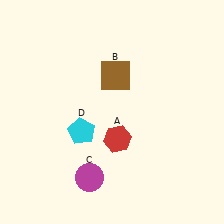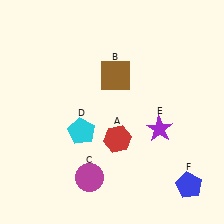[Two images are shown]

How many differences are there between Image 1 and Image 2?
There are 2 differences between the two images.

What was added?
A purple star (E), a blue pentagon (F) were added in Image 2.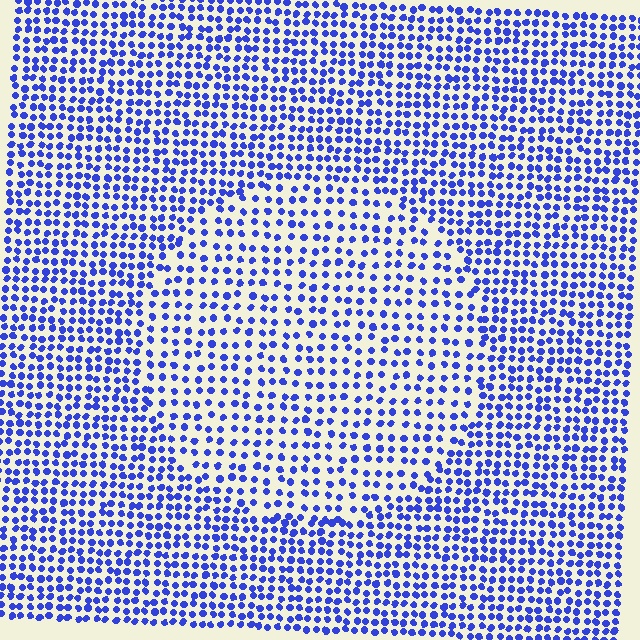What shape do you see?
I see a circle.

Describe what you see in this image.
The image contains small blue elements arranged at two different densities. A circle-shaped region is visible where the elements are less densely packed than the surrounding area.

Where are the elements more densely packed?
The elements are more densely packed outside the circle boundary.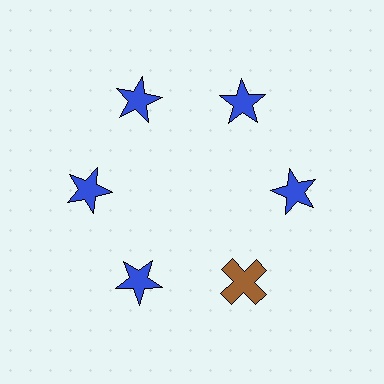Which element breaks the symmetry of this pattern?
The brown cross at roughly the 5 o'clock position breaks the symmetry. All other shapes are blue stars.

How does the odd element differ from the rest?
It differs in both color (brown instead of blue) and shape (cross instead of star).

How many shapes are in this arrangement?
There are 6 shapes arranged in a ring pattern.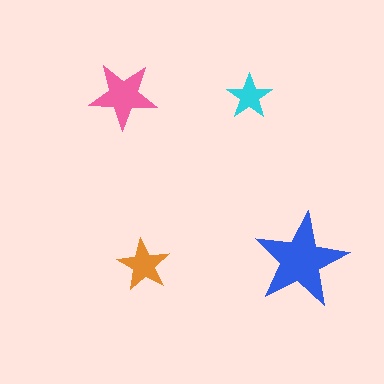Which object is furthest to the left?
The pink star is leftmost.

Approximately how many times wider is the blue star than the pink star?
About 1.5 times wider.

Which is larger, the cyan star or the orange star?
The orange one.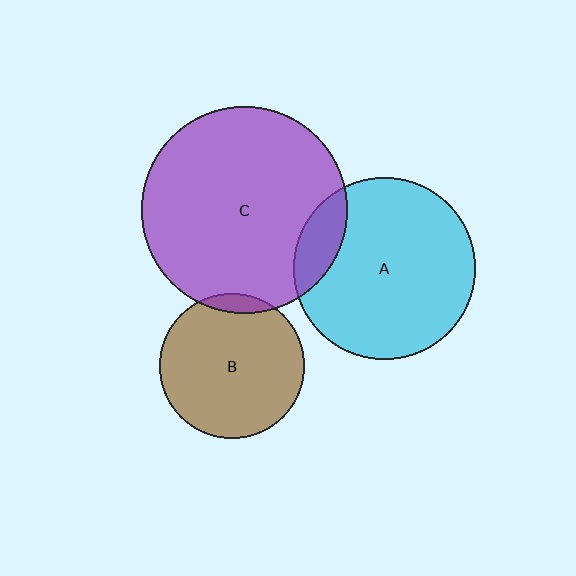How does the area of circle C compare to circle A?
Approximately 1.3 times.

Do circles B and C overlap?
Yes.